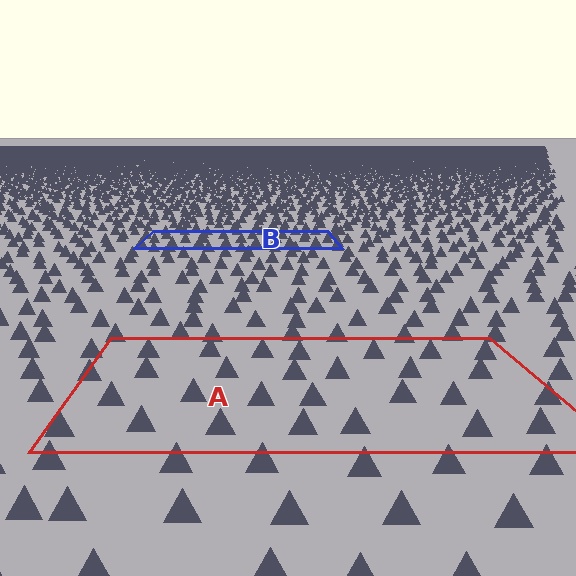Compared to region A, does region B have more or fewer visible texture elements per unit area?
Region B has more texture elements per unit area — they are packed more densely because it is farther away.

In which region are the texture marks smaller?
The texture marks are smaller in region B, because it is farther away.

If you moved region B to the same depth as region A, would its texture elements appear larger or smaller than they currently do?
They would appear larger. At a closer depth, the same texture elements are projected at a bigger on-screen size.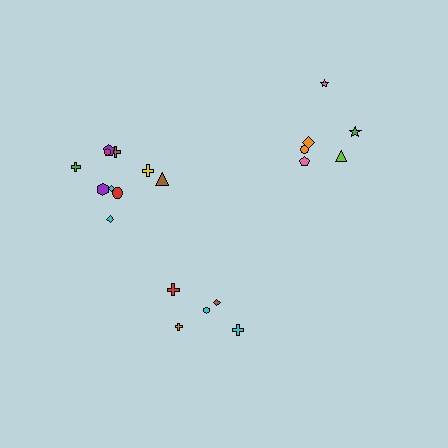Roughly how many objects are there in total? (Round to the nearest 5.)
Roughly 20 objects in total.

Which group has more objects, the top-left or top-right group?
The top-left group.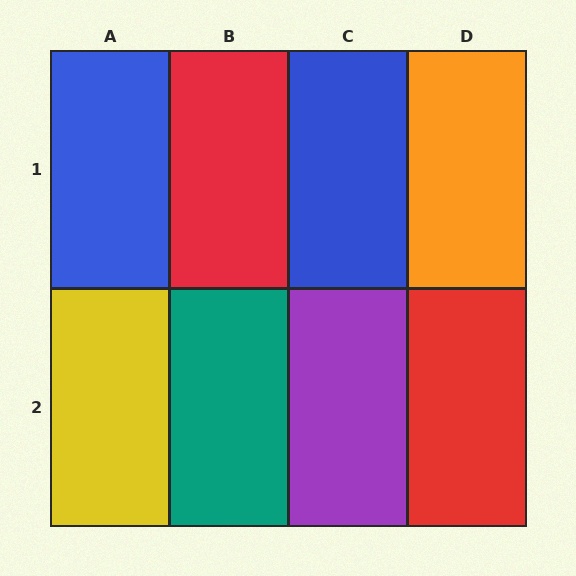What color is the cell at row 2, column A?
Yellow.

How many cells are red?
2 cells are red.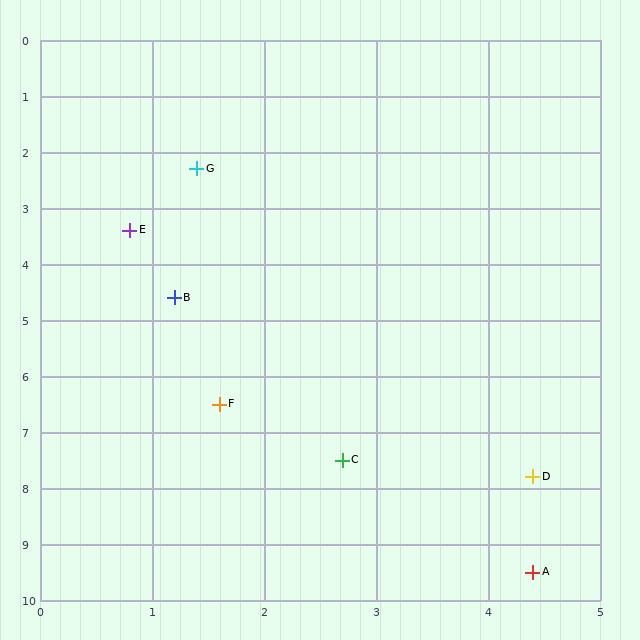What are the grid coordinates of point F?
Point F is at approximately (1.6, 6.5).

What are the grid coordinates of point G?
Point G is at approximately (1.4, 2.3).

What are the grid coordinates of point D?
Point D is at approximately (4.4, 7.8).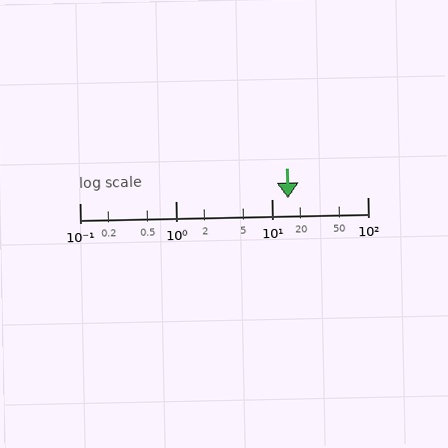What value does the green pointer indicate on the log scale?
The pointer indicates approximately 15.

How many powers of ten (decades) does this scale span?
The scale spans 3 decades, from 0.1 to 100.